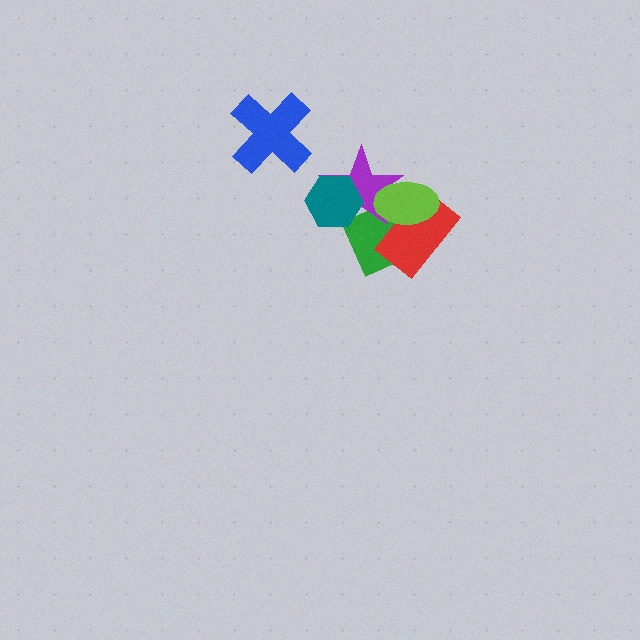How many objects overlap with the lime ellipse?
3 objects overlap with the lime ellipse.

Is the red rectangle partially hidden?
Yes, it is partially covered by another shape.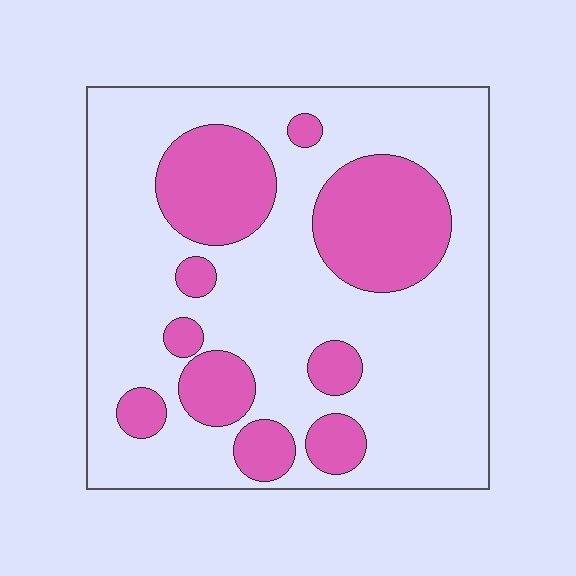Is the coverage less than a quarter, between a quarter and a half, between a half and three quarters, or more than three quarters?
Between a quarter and a half.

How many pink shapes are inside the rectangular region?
10.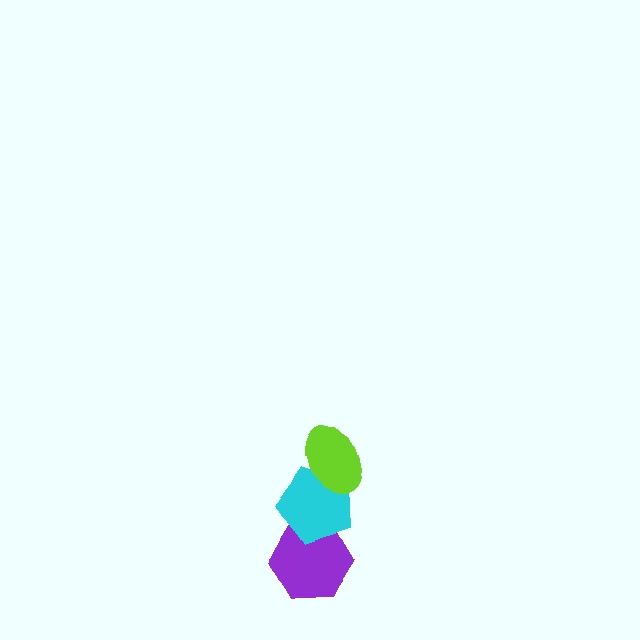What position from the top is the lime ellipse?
The lime ellipse is 1st from the top.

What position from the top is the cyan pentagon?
The cyan pentagon is 2nd from the top.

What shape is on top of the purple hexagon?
The cyan pentagon is on top of the purple hexagon.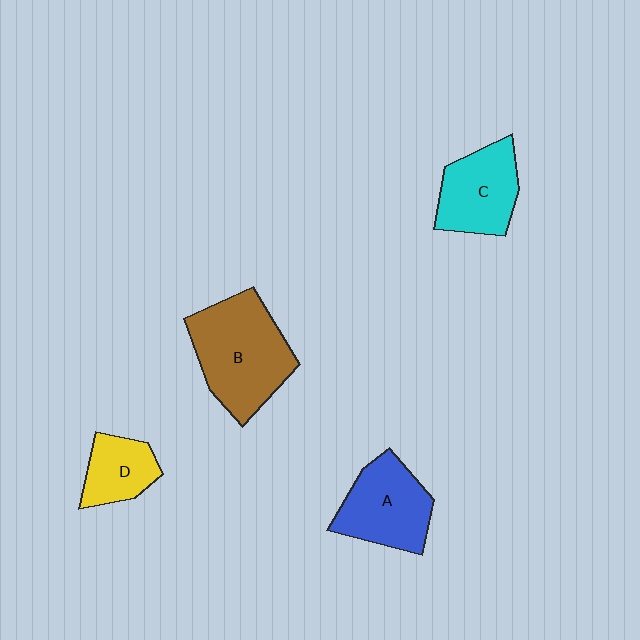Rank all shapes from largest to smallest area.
From largest to smallest: B (brown), A (blue), C (cyan), D (yellow).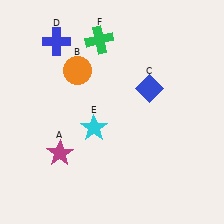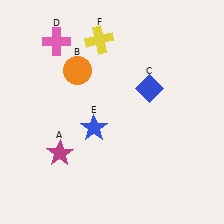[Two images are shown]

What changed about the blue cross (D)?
In Image 1, D is blue. In Image 2, it changed to pink.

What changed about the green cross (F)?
In Image 1, F is green. In Image 2, it changed to yellow.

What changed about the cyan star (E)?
In Image 1, E is cyan. In Image 2, it changed to blue.